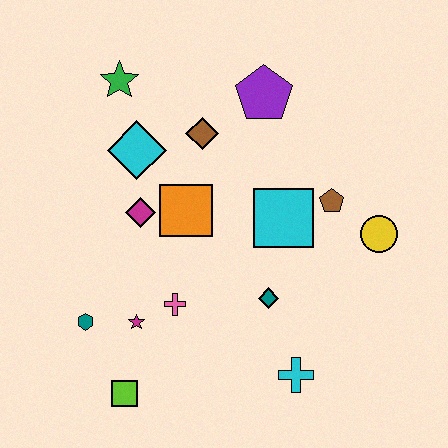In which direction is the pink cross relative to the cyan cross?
The pink cross is to the left of the cyan cross.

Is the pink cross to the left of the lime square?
No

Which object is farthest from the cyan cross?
The green star is farthest from the cyan cross.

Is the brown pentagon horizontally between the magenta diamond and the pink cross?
No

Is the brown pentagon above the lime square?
Yes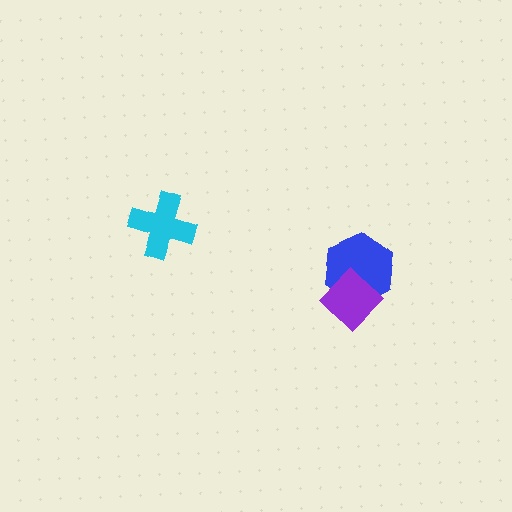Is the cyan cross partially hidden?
No, no other shape covers it.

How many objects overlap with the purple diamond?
1 object overlaps with the purple diamond.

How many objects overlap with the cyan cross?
0 objects overlap with the cyan cross.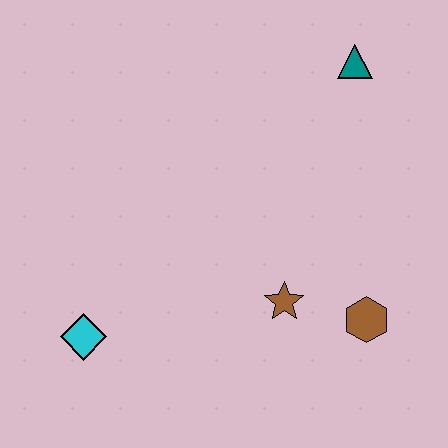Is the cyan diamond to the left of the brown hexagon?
Yes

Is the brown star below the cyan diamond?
No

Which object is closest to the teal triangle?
The brown star is closest to the teal triangle.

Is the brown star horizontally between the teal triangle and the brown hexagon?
No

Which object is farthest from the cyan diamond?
The teal triangle is farthest from the cyan diamond.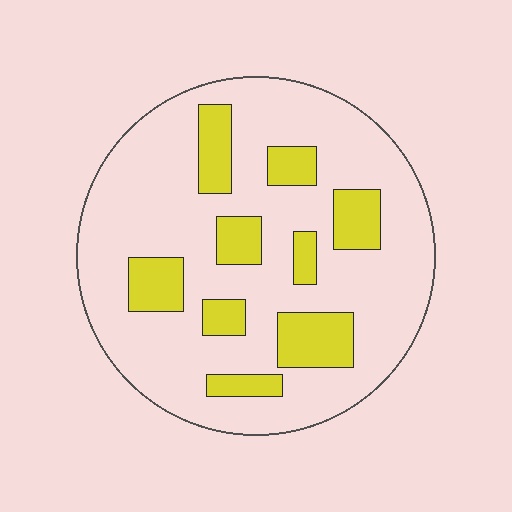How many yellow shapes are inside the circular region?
9.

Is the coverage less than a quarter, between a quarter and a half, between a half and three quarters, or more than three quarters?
Less than a quarter.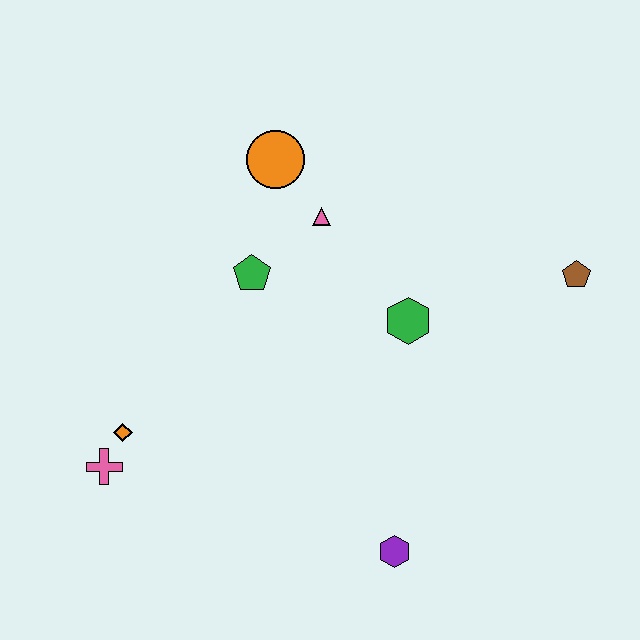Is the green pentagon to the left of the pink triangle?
Yes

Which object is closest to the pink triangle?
The orange circle is closest to the pink triangle.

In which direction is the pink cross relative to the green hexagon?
The pink cross is to the left of the green hexagon.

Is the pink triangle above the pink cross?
Yes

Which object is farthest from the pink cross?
The brown pentagon is farthest from the pink cross.